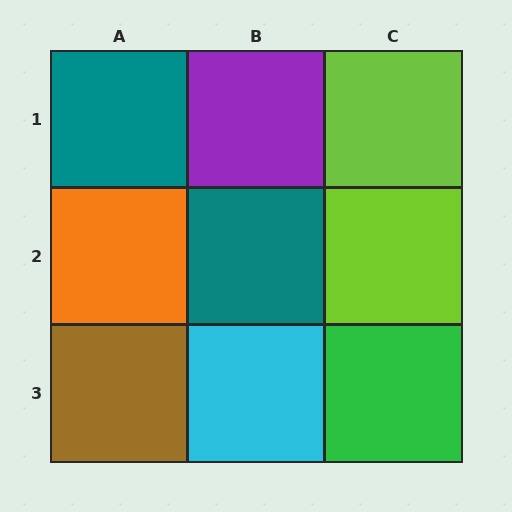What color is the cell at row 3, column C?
Green.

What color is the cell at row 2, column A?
Orange.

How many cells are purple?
1 cell is purple.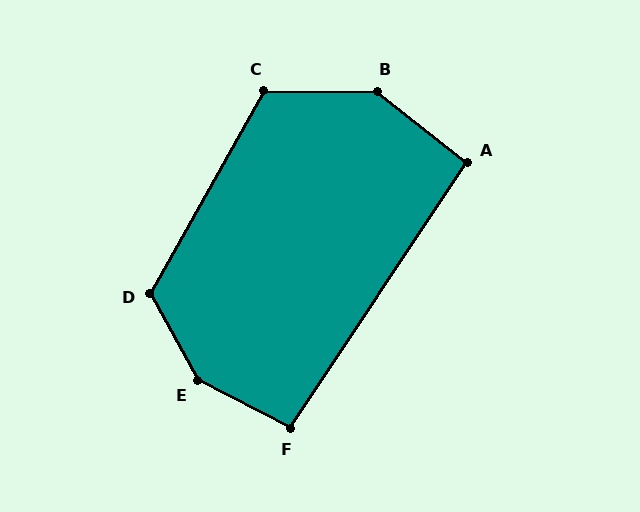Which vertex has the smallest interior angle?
A, at approximately 95 degrees.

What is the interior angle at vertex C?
Approximately 119 degrees (obtuse).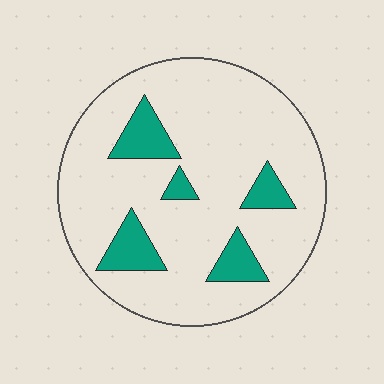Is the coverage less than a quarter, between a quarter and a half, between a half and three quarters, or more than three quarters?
Less than a quarter.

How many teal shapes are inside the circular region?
5.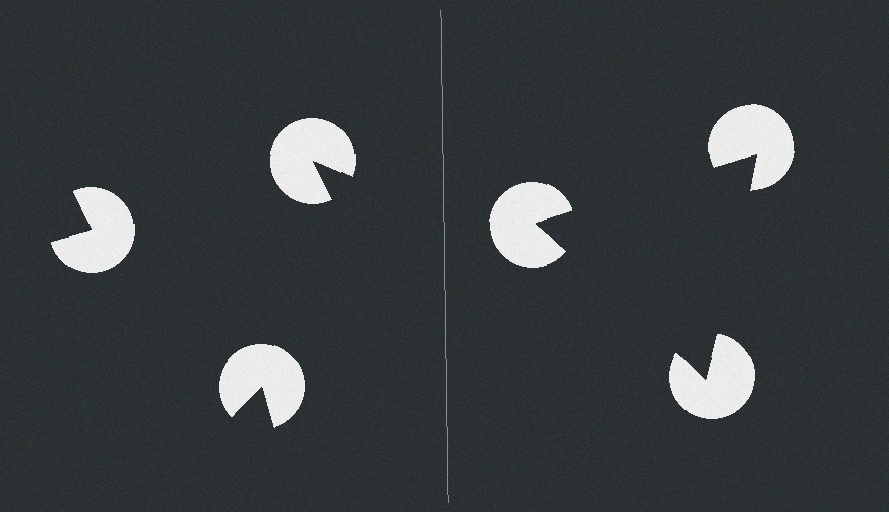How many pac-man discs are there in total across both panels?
6 — 3 on each side.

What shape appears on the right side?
An illusory triangle.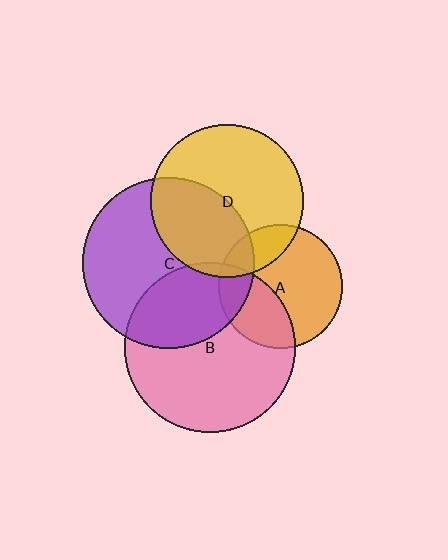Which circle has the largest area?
Circle C (purple).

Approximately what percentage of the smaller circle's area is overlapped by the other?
Approximately 20%.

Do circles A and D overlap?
Yes.